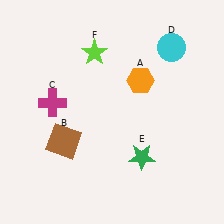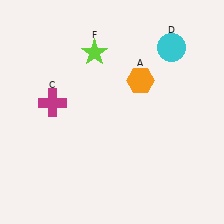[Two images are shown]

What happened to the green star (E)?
The green star (E) was removed in Image 2. It was in the bottom-right area of Image 1.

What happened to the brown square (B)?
The brown square (B) was removed in Image 2. It was in the bottom-left area of Image 1.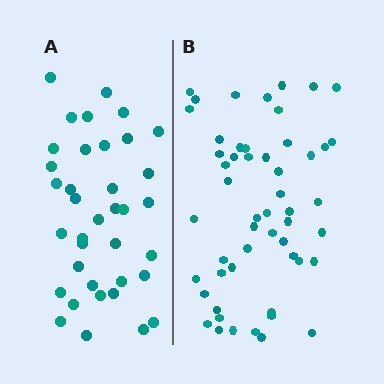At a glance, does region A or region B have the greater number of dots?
Region B (the right region) has more dots.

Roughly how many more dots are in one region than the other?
Region B has approximately 15 more dots than region A.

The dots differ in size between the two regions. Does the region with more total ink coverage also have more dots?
No. Region A has more total ink coverage because its dots are larger, but region B actually contains more individual dots. Total area can be misleading — the number of items is what matters here.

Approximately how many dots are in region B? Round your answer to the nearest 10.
About 50 dots. (The exact count is 53, which rounds to 50.)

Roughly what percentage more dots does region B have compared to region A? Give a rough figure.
About 45% more.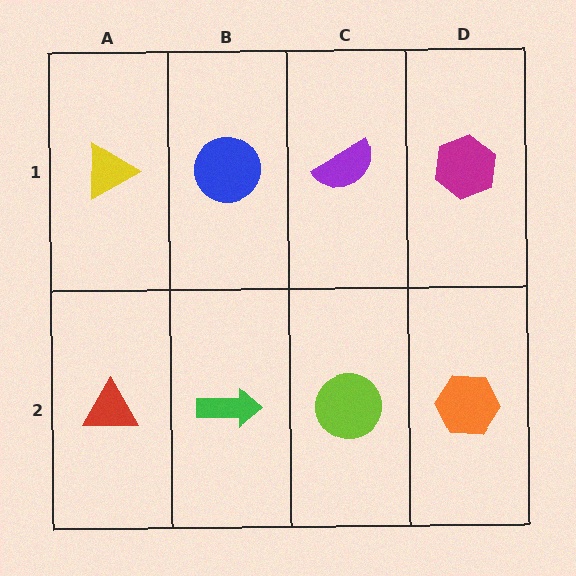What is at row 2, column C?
A lime circle.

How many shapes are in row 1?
4 shapes.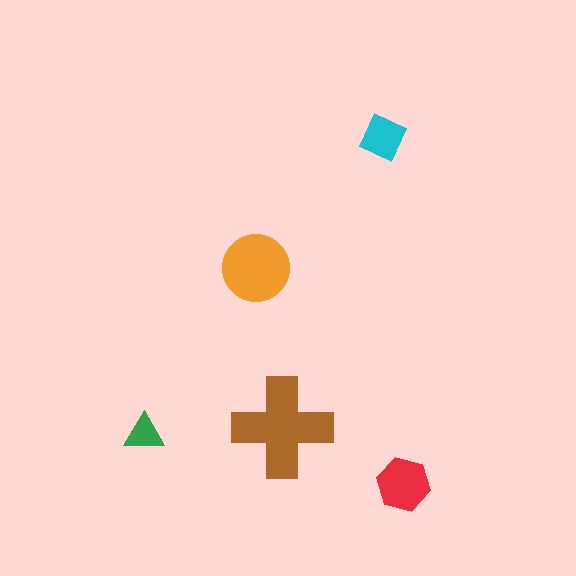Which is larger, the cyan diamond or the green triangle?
The cyan diamond.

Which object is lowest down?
The red hexagon is bottommost.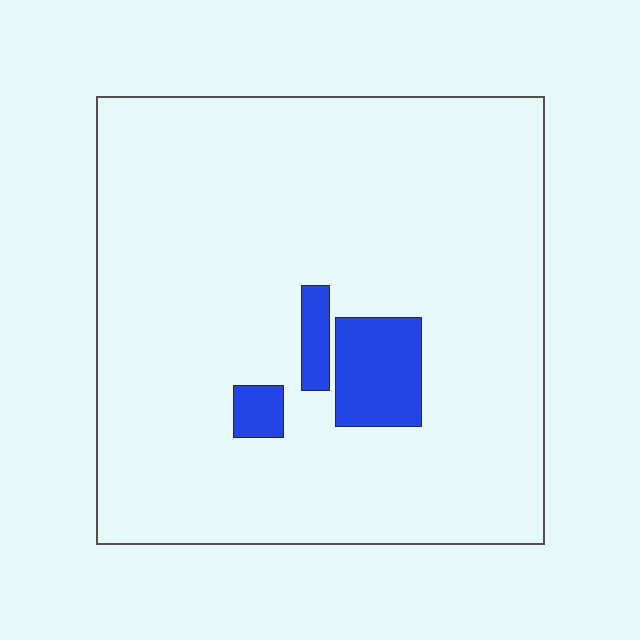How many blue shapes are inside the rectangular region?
3.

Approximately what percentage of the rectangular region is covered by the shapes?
Approximately 10%.